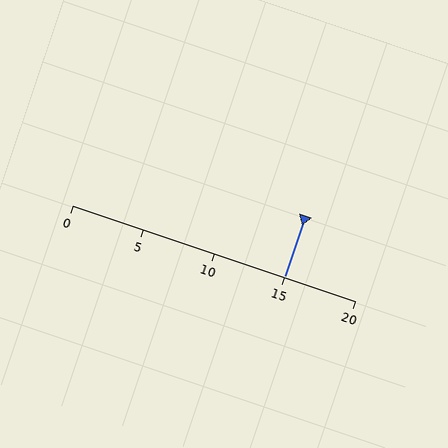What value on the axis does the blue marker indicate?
The marker indicates approximately 15.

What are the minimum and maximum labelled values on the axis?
The axis runs from 0 to 20.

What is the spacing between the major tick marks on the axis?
The major ticks are spaced 5 apart.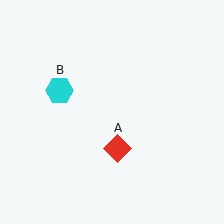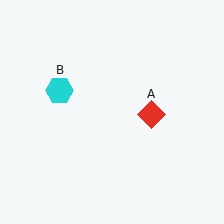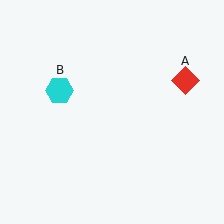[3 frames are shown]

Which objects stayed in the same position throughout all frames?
Cyan hexagon (object B) remained stationary.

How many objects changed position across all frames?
1 object changed position: red diamond (object A).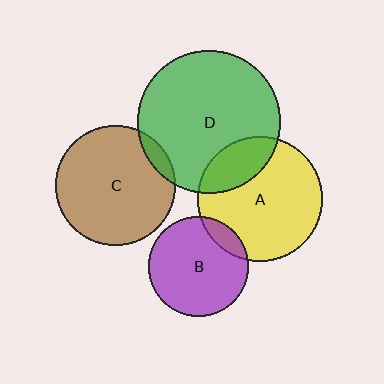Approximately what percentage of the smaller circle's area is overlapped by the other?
Approximately 25%.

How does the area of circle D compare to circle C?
Approximately 1.4 times.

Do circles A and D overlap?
Yes.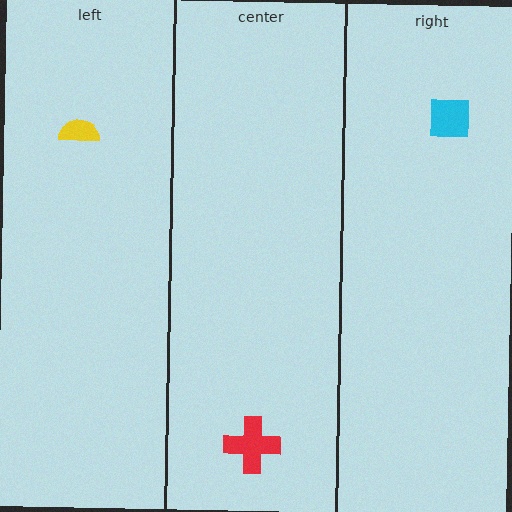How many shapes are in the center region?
1.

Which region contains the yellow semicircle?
The left region.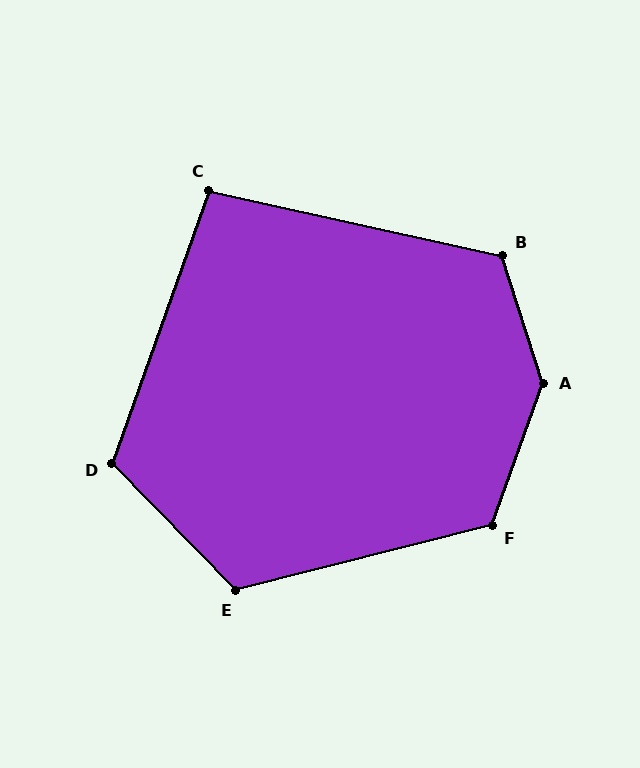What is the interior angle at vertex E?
Approximately 120 degrees (obtuse).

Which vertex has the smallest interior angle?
C, at approximately 97 degrees.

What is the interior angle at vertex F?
Approximately 124 degrees (obtuse).